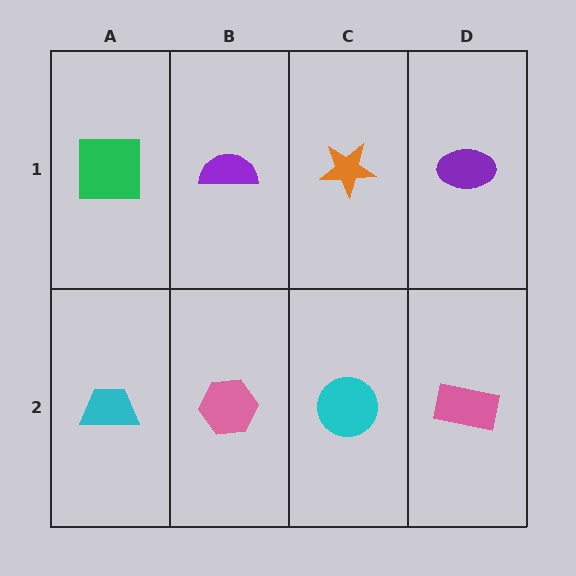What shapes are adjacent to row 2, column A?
A green square (row 1, column A), a pink hexagon (row 2, column B).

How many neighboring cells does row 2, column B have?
3.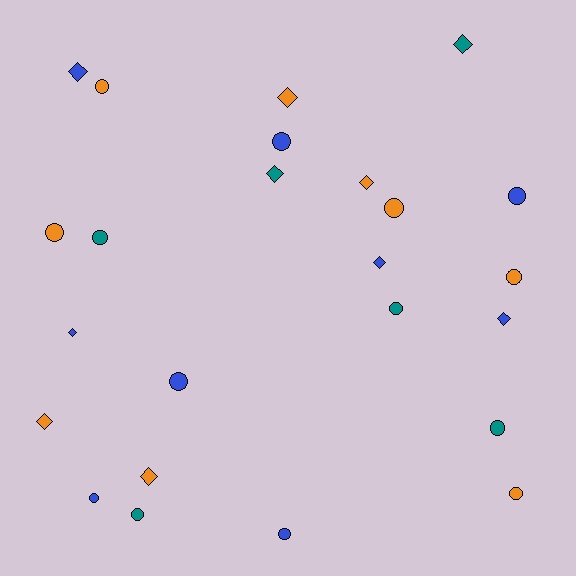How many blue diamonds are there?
There are 4 blue diamonds.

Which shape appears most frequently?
Circle, with 14 objects.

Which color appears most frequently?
Blue, with 9 objects.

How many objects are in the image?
There are 24 objects.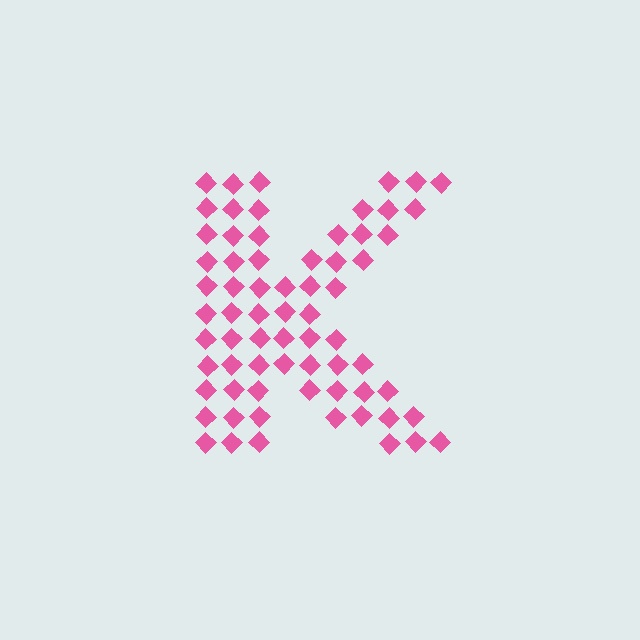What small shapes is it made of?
It is made of small diamonds.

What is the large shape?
The large shape is the letter K.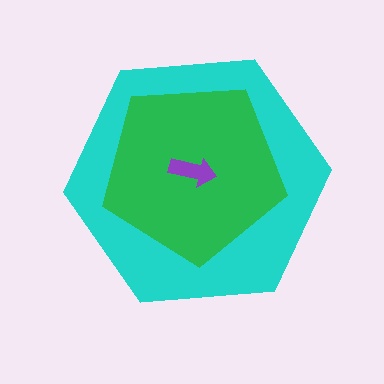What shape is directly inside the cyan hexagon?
The green pentagon.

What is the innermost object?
The purple arrow.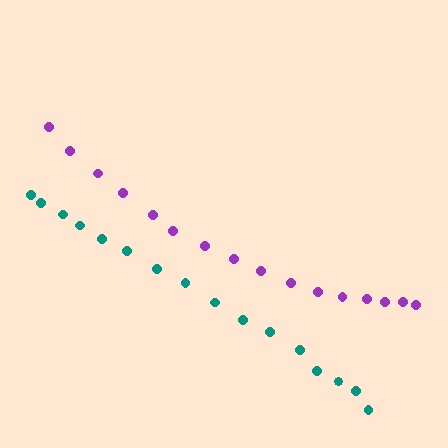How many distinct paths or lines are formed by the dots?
There are 2 distinct paths.